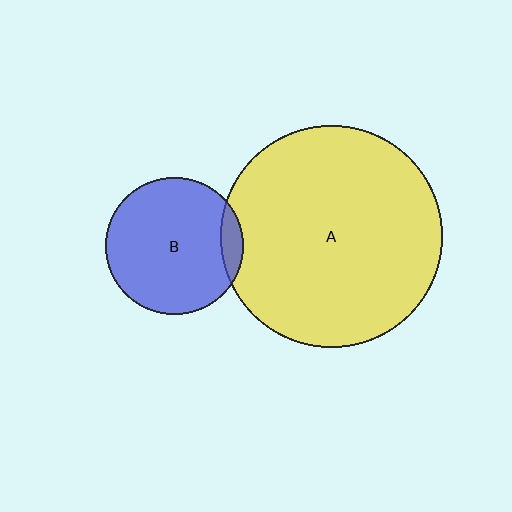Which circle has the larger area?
Circle A (yellow).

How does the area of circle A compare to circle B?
Approximately 2.6 times.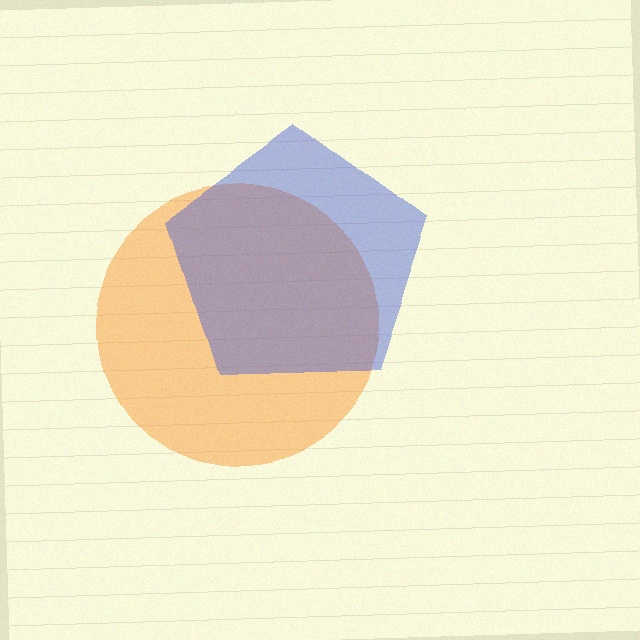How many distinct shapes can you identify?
There are 2 distinct shapes: an orange circle, a blue pentagon.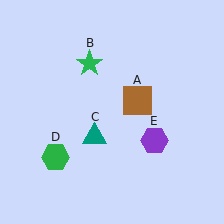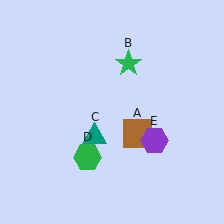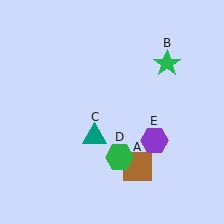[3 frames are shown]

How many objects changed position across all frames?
3 objects changed position: brown square (object A), green star (object B), green hexagon (object D).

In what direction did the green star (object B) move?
The green star (object B) moved right.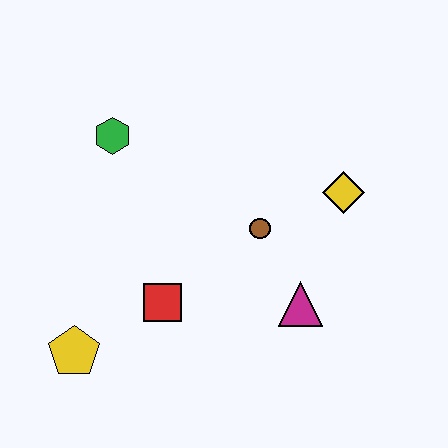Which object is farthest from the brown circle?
The yellow pentagon is farthest from the brown circle.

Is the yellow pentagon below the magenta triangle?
Yes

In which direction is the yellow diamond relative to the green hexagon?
The yellow diamond is to the right of the green hexagon.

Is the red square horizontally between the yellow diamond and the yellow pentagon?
Yes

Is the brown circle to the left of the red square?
No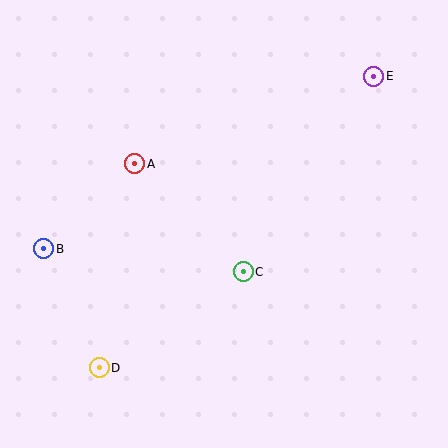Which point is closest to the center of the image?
Point C at (243, 272) is closest to the center.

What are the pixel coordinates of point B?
Point B is at (44, 249).